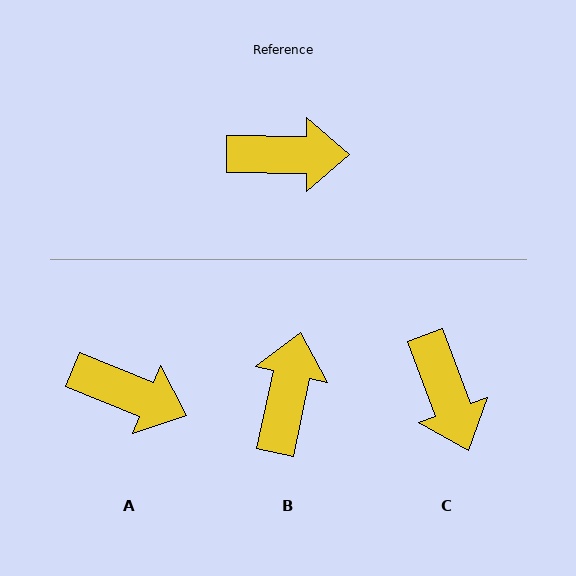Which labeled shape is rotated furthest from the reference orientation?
B, about 78 degrees away.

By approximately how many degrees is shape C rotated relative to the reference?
Approximately 69 degrees clockwise.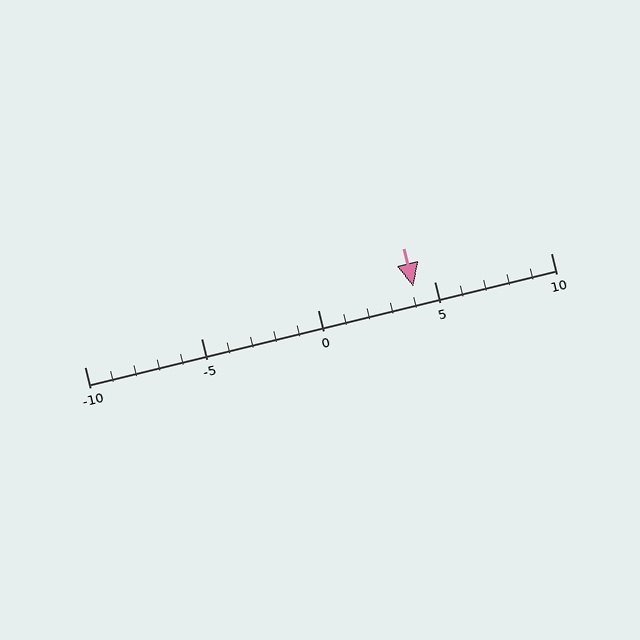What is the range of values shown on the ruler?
The ruler shows values from -10 to 10.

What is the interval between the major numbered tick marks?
The major tick marks are spaced 5 units apart.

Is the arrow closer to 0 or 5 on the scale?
The arrow is closer to 5.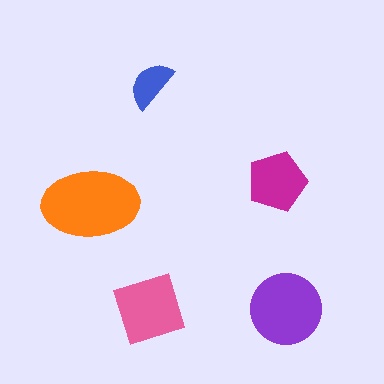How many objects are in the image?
There are 5 objects in the image.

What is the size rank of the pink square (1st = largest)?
3rd.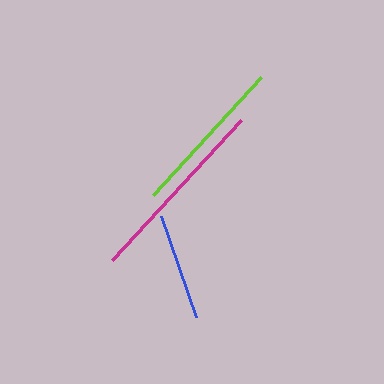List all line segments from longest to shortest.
From longest to shortest: magenta, lime, blue.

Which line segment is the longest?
The magenta line is the longest at approximately 191 pixels.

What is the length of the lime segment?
The lime segment is approximately 161 pixels long.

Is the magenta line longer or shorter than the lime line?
The magenta line is longer than the lime line.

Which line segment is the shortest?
The blue line is the shortest at approximately 106 pixels.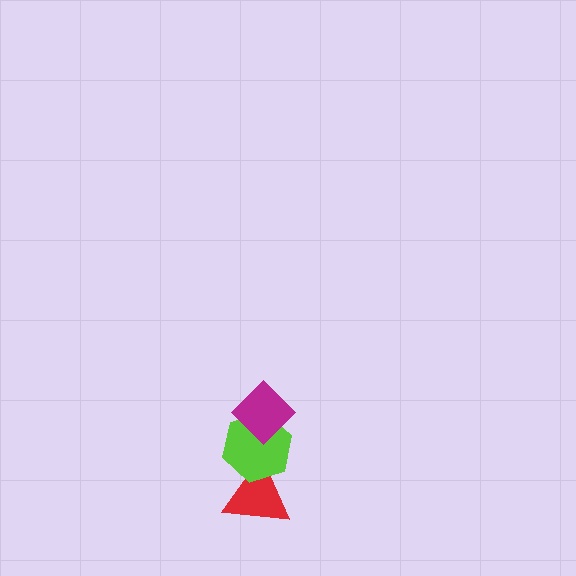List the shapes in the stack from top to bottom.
From top to bottom: the magenta diamond, the lime hexagon, the red triangle.